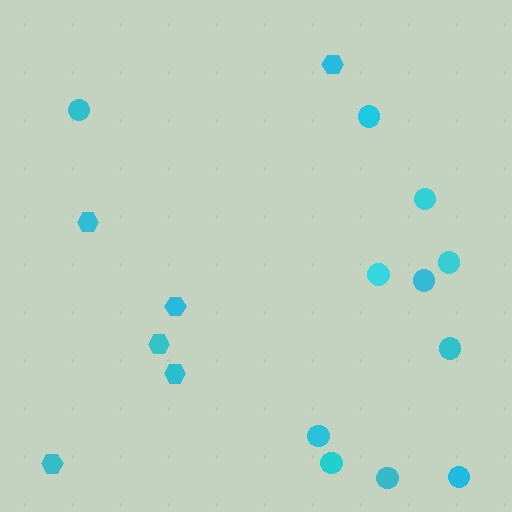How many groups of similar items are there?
There are 2 groups: one group of hexagons (6) and one group of circles (11).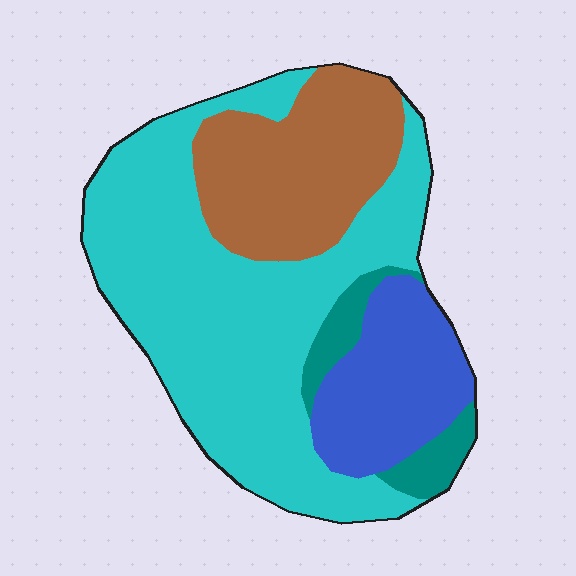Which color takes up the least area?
Teal, at roughly 5%.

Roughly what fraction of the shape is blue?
Blue covers roughly 15% of the shape.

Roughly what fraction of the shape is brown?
Brown takes up about one quarter (1/4) of the shape.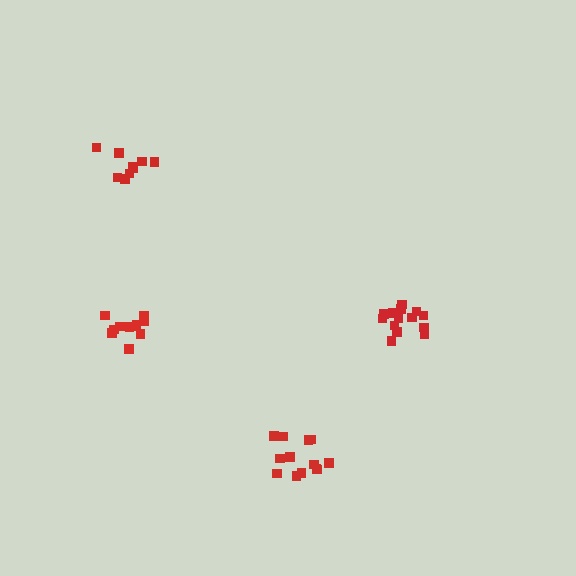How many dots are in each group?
Group 1: 9 dots, Group 2: 11 dots, Group 3: 15 dots, Group 4: 13 dots (48 total).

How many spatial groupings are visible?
There are 4 spatial groupings.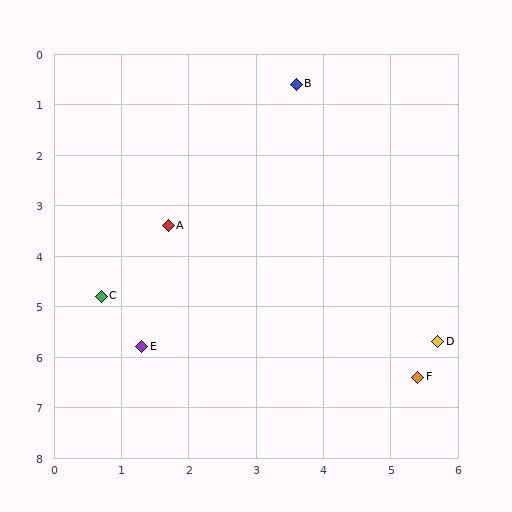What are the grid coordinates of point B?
Point B is at approximately (3.6, 0.6).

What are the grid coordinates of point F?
Point F is at approximately (5.4, 6.4).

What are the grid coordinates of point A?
Point A is at approximately (1.7, 3.4).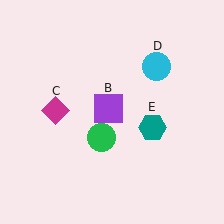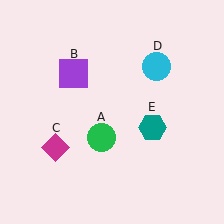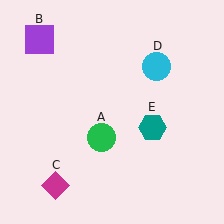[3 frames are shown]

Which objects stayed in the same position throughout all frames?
Green circle (object A) and cyan circle (object D) and teal hexagon (object E) remained stationary.